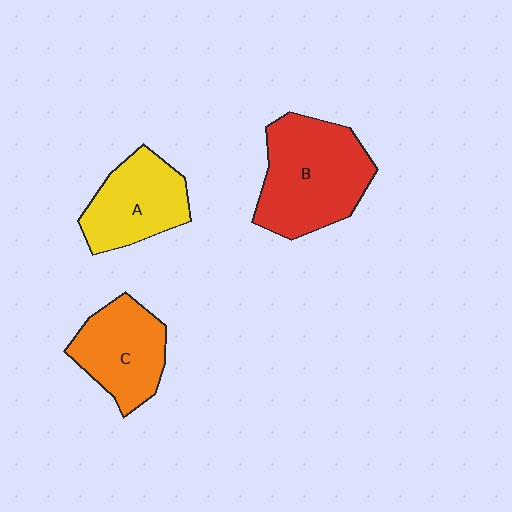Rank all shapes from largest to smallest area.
From largest to smallest: B (red), C (orange), A (yellow).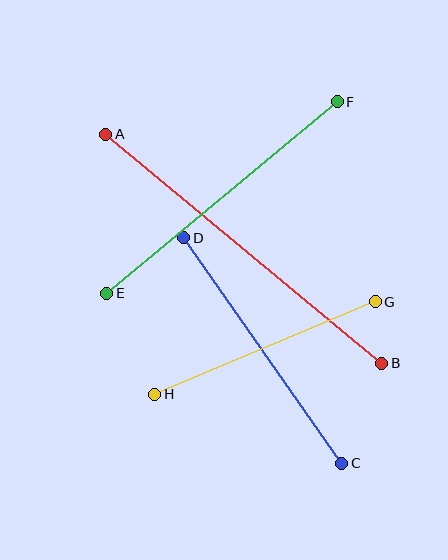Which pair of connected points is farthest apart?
Points A and B are farthest apart.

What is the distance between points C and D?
The distance is approximately 275 pixels.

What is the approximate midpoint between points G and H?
The midpoint is at approximately (265, 348) pixels.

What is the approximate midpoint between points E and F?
The midpoint is at approximately (222, 197) pixels.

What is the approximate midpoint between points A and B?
The midpoint is at approximately (244, 249) pixels.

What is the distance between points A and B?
The distance is approximately 359 pixels.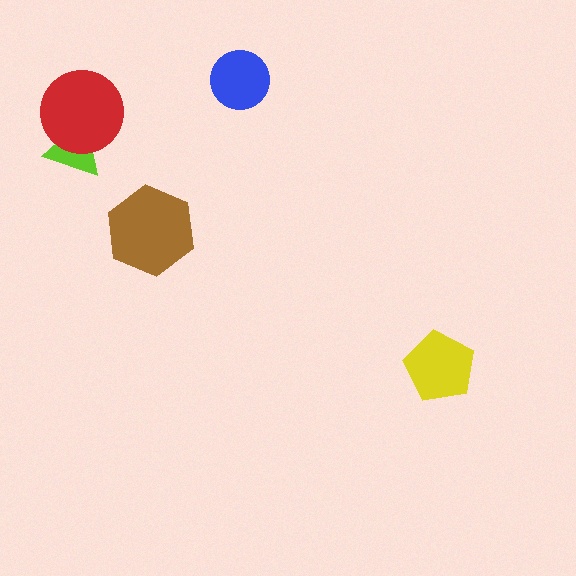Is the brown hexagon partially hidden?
No, no other shape covers it.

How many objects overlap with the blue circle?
0 objects overlap with the blue circle.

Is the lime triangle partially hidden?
Yes, it is partially covered by another shape.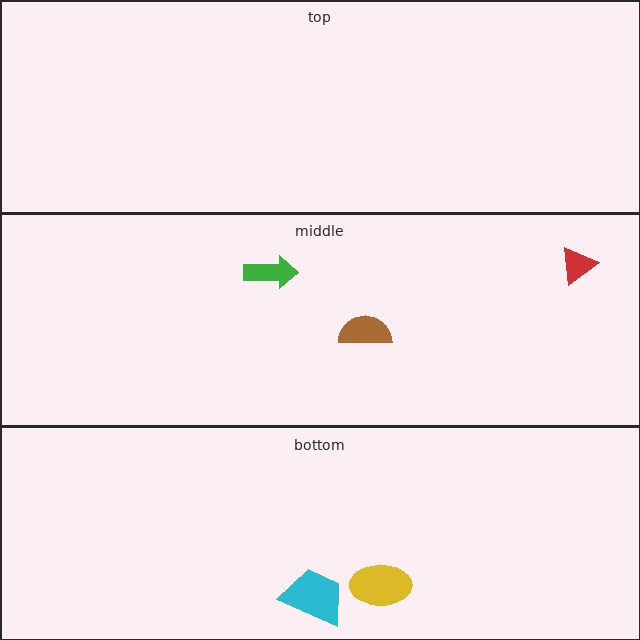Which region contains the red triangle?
The middle region.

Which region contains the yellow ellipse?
The bottom region.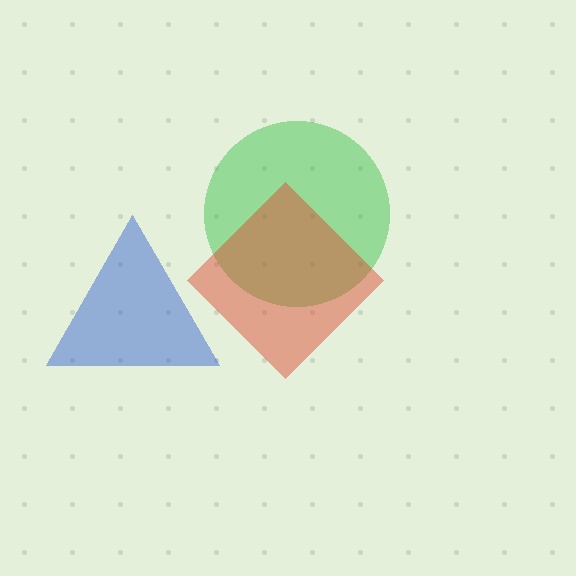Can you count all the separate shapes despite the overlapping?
Yes, there are 3 separate shapes.